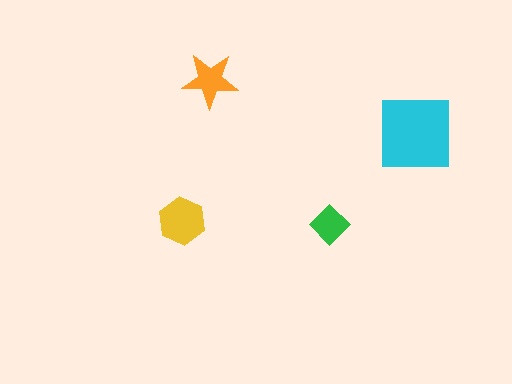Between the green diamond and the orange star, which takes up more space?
The orange star.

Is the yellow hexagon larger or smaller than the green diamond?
Larger.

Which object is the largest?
The cyan square.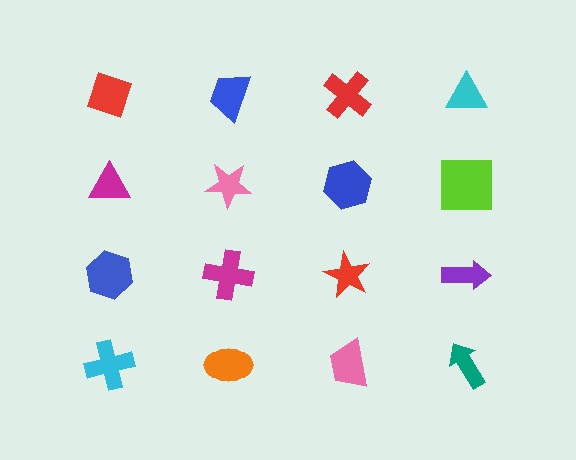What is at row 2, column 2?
A pink star.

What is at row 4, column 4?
A teal arrow.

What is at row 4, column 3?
A pink trapezoid.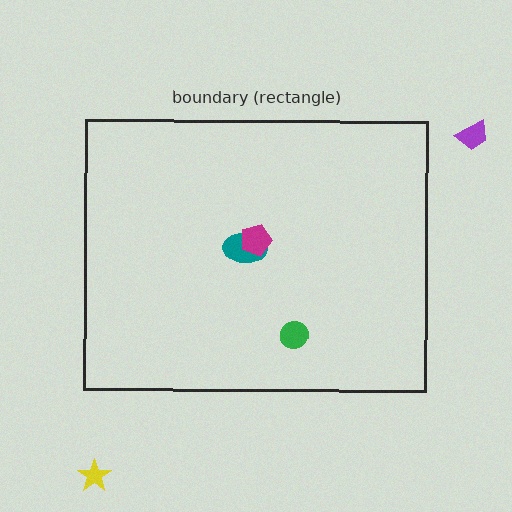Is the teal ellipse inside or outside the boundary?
Inside.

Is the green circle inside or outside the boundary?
Inside.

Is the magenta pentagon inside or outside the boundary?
Inside.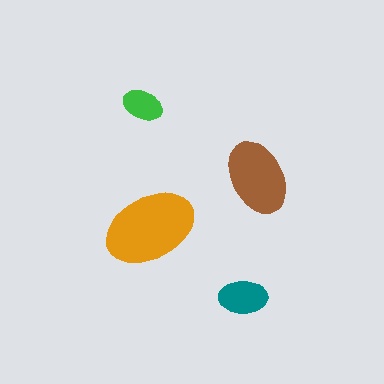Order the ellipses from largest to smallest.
the orange one, the brown one, the teal one, the green one.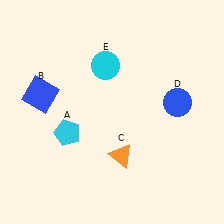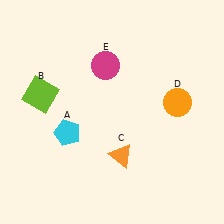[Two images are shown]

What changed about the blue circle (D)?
In Image 1, D is blue. In Image 2, it changed to orange.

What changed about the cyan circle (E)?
In Image 1, E is cyan. In Image 2, it changed to magenta.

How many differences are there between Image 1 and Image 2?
There are 3 differences between the two images.